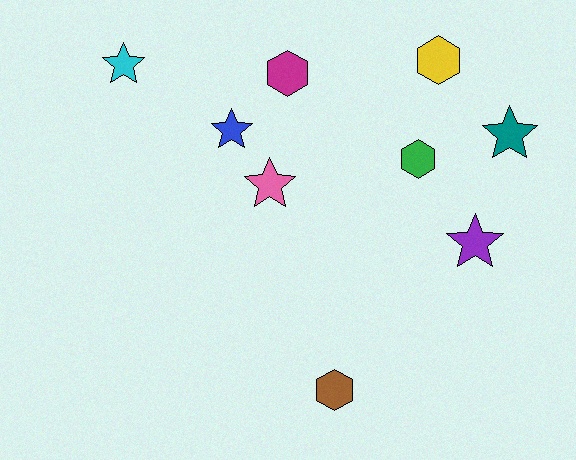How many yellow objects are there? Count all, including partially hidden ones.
There is 1 yellow object.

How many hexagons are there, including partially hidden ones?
There are 4 hexagons.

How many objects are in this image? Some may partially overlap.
There are 9 objects.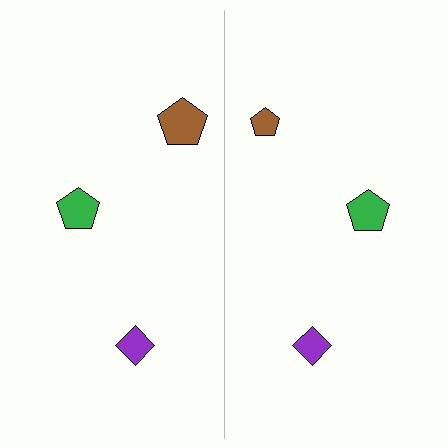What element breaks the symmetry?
The brown pentagon on the right side has a different size than its mirror counterpart.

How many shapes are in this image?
There are 6 shapes in this image.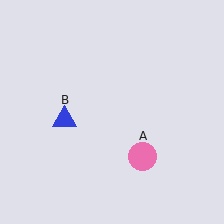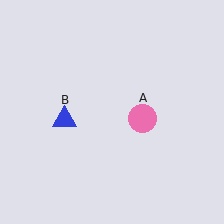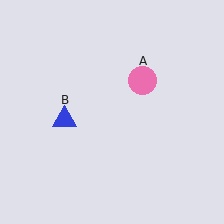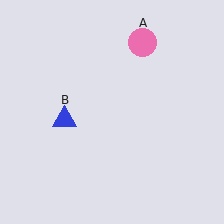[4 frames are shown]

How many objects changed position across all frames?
1 object changed position: pink circle (object A).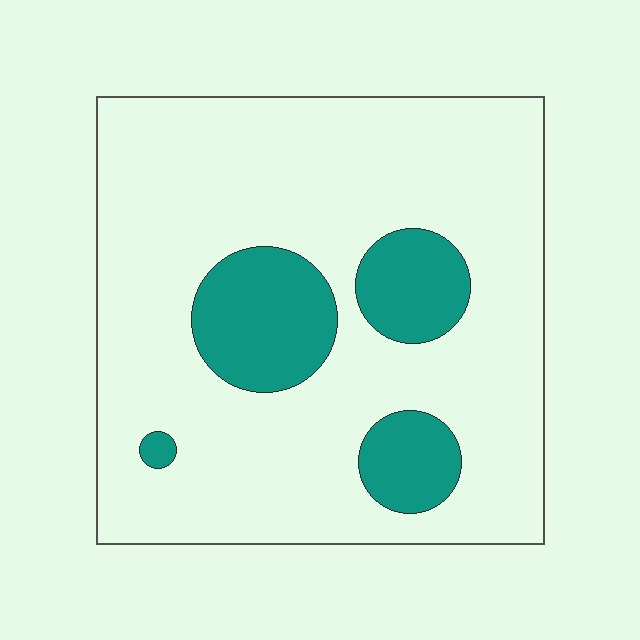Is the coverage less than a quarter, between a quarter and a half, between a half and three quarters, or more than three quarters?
Less than a quarter.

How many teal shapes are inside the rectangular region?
4.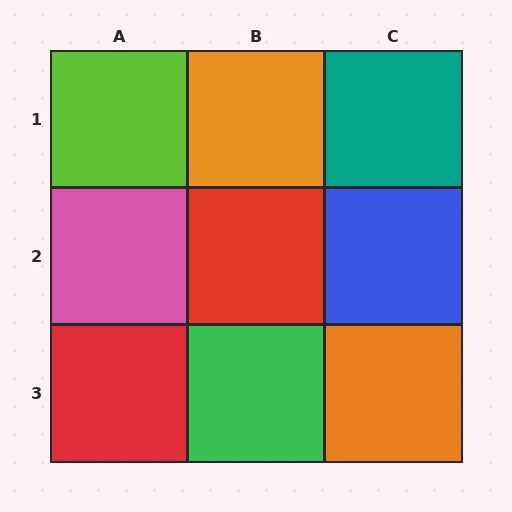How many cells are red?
2 cells are red.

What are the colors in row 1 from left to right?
Lime, orange, teal.